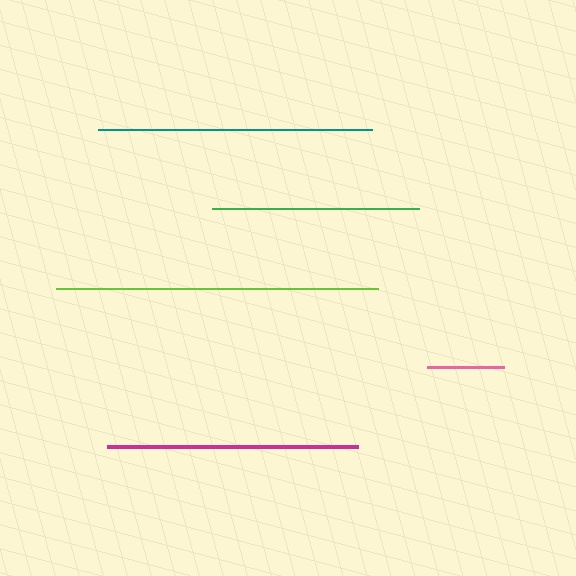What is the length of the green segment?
The green segment is approximately 207 pixels long.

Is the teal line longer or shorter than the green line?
The teal line is longer than the green line.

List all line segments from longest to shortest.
From longest to shortest: lime, teal, magenta, green, pink.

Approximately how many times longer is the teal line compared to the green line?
The teal line is approximately 1.3 times the length of the green line.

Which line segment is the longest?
The lime line is the longest at approximately 323 pixels.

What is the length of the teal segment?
The teal segment is approximately 274 pixels long.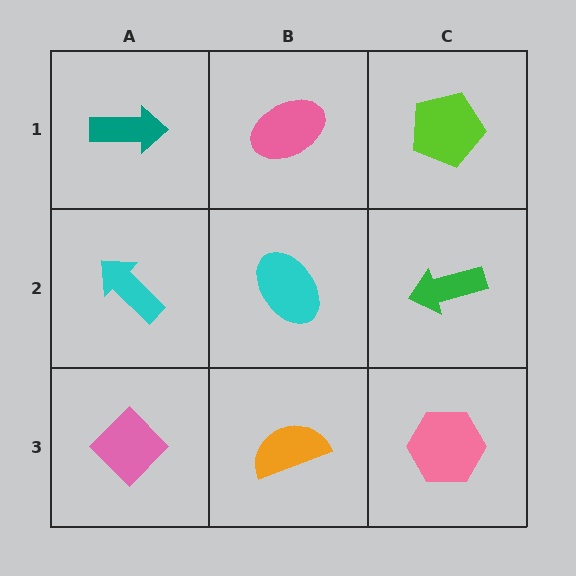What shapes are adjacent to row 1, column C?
A green arrow (row 2, column C), a pink ellipse (row 1, column B).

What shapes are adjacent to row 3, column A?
A cyan arrow (row 2, column A), an orange semicircle (row 3, column B).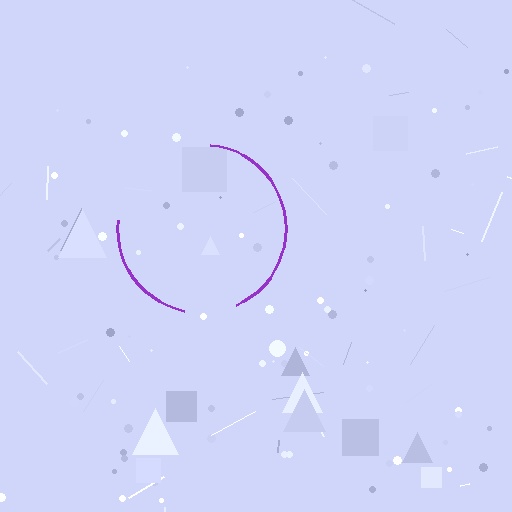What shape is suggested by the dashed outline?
The dashed outline suggests a circle.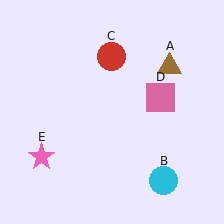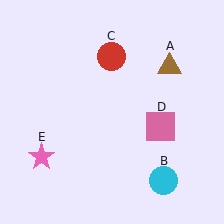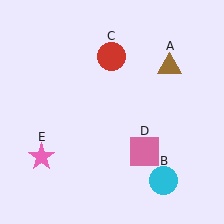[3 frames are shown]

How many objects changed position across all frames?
1 object changed position: pink square (object D).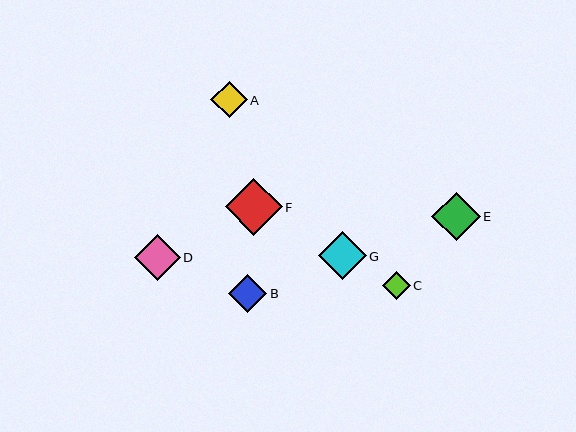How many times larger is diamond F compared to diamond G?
Diamond F is approximately 1.2 times the size of diamond G.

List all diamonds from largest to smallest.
From largest to smallest: F, E, G, D, B, A, C.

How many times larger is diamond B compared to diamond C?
Diamond B is approximately 1.4 times the size of diamond C.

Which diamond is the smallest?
Diamond C is the smallest with a size of approximately 27 pixels.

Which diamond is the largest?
Diamond F is the largest with a size of approximately 57 pixels.